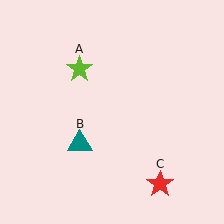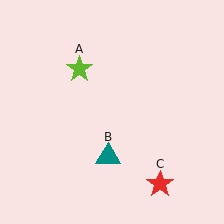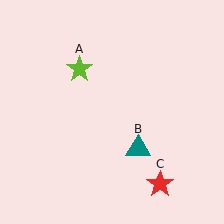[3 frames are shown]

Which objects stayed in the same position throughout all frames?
Lime star (object A) and red star (object C) remained stationary.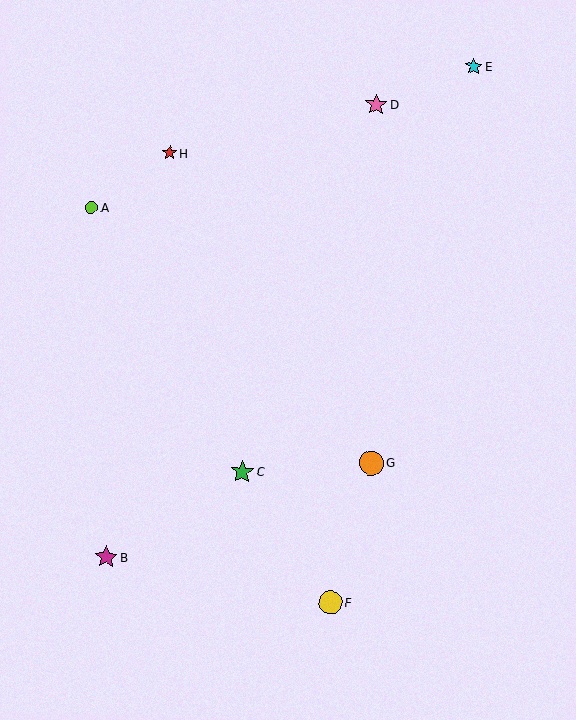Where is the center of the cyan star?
The center of the cyan star is at (474, 66).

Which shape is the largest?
The orange circle (labeled G) is the largest.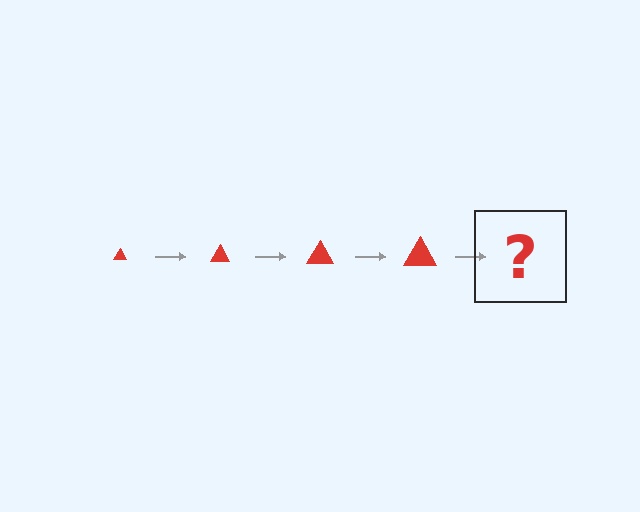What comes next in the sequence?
The next element should be a red triangle, larger than the previous one.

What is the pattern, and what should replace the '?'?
The pattern is that the triangle gets progressively larger each step. The '?' should be a red triangle, larger than the previous one.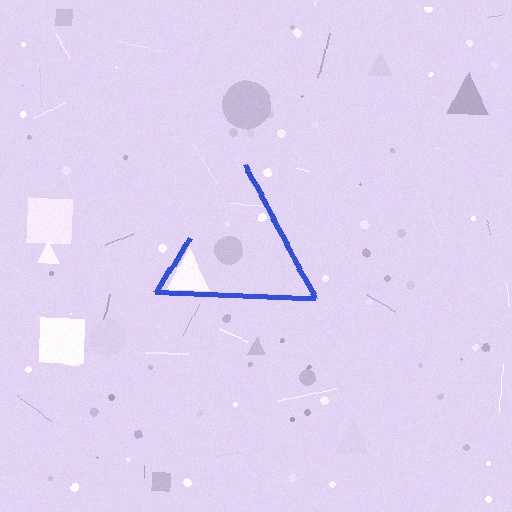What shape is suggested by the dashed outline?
The dashed outline suggests a triangle.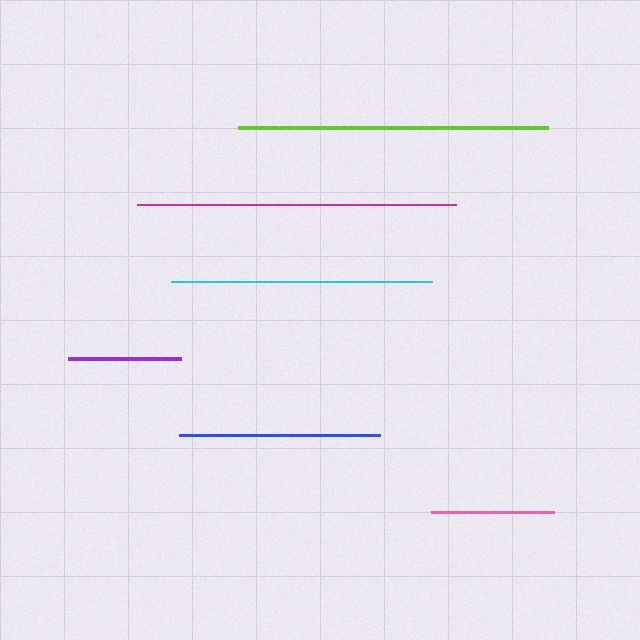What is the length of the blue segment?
The blue segment is approximately 202 pixels long.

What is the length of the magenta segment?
The magenta segment is approximately 319 pixels long.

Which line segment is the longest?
The magenta line is the longest at approximately 319 pixels.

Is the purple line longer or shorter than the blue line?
The blue line is longer than the purple line.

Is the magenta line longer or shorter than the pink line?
The magenta line is longer than the pink line.